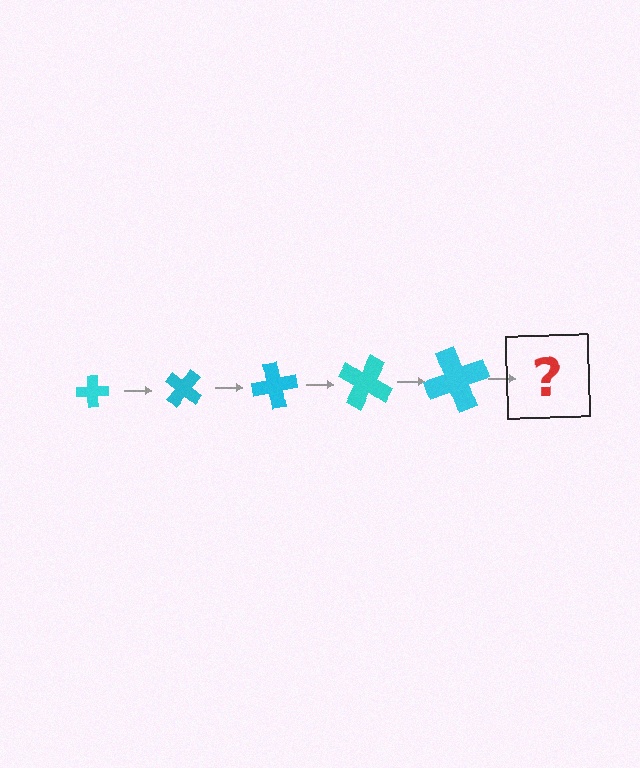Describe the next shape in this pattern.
It should be a cross, larger than the previous one and rotated 200 degrees from the start.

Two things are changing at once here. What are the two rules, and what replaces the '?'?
The two rules are that the cross grows larger each step and it rotates 40 degrees each step. The '?' should be a cross, larger than the previous one and rotated 200 degrees from the start.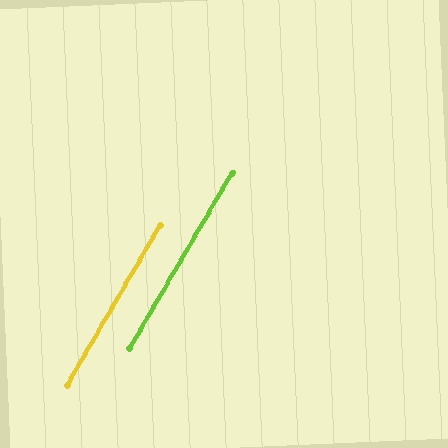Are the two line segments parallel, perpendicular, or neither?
Parallel — their directions differ by only 0.3°.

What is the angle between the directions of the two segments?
Approximately 0 degrees.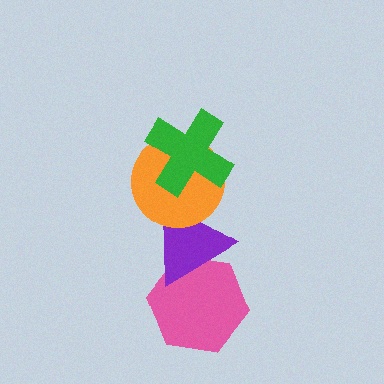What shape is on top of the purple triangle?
The orange circle is on top of the purple triangle.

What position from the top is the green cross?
The green cross is 1st from the top.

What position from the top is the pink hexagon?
The pink hexagon is 4th from the top.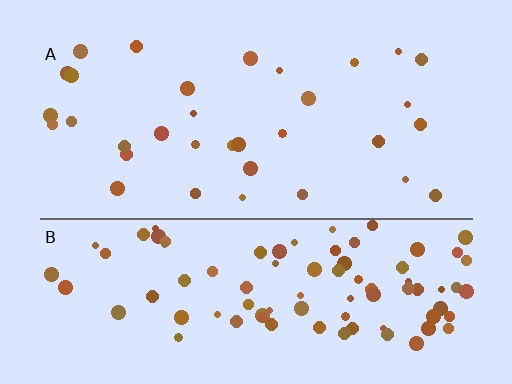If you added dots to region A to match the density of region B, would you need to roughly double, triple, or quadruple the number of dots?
Approximately triple.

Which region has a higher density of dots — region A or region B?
B (the bottom).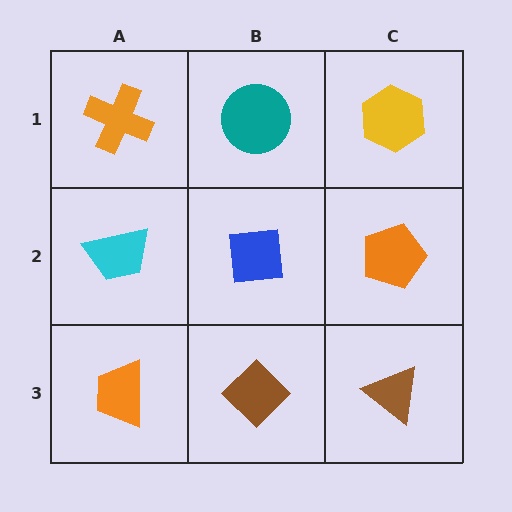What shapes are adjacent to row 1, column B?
A blue square (row 2, column B), an orange cross (row 1, column A), a yellow hexagon (row 1, column C).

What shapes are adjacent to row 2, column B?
A teal circle (row 1, column B), a brown diamond (row 3, column B), a cyan trapezoid (row 2, column A), an orange pentagon (row 2, column C).